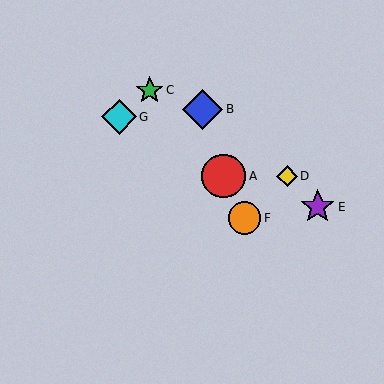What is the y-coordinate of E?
Object E is at y≈207.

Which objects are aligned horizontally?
Objects A, D are aligned horizontally.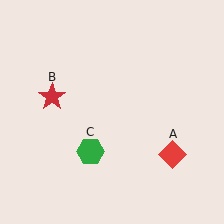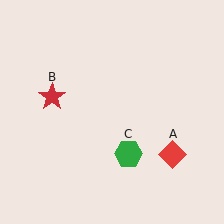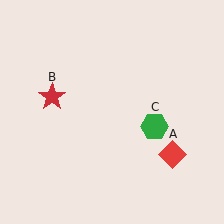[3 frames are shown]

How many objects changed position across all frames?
1 object changed position: green hexagon (object C).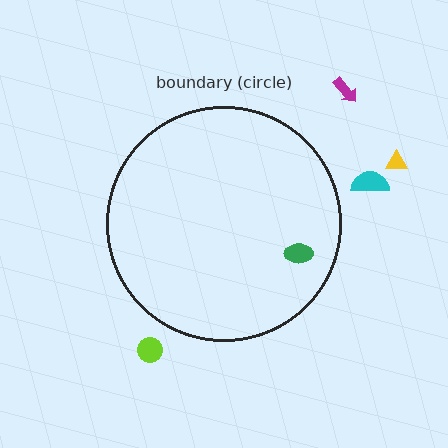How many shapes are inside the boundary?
1 inside, 4 outside.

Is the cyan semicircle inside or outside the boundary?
Outside.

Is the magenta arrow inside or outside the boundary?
Outside.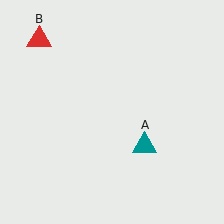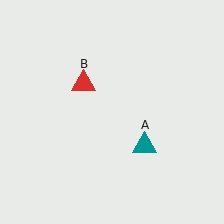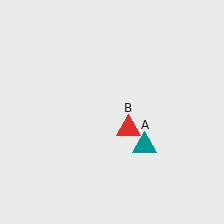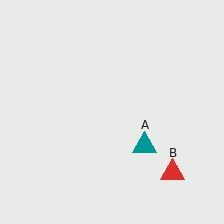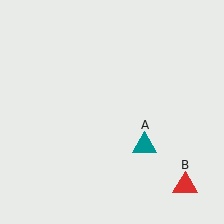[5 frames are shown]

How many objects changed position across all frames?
1 object changed position: red triangle (object B).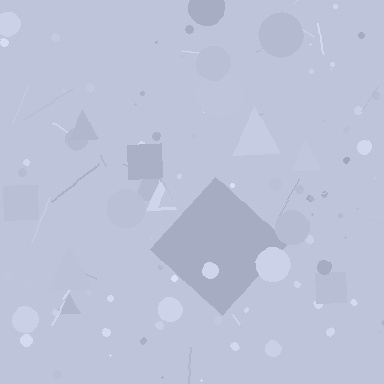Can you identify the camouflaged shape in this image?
The camouflaged shape is a diamond.